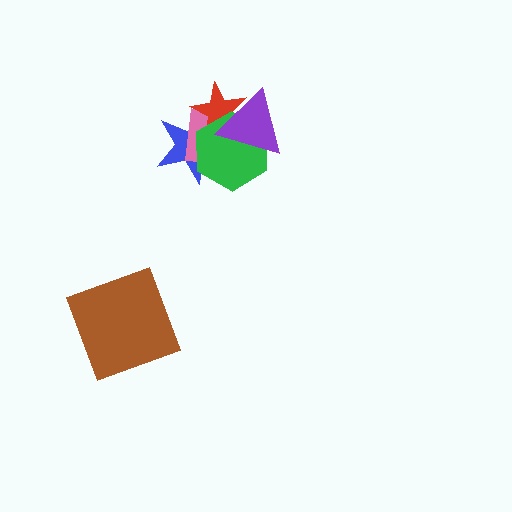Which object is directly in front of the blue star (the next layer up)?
The pink rectangle is directly in front of the blue star.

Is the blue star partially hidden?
Yes, it is partially covered by another shape.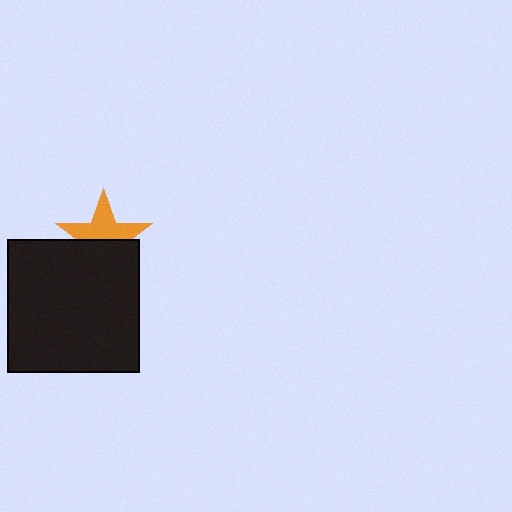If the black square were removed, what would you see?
You would see the complete orange star.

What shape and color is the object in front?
The object in front is a black square.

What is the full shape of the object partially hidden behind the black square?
The partially hidden object is an orange star.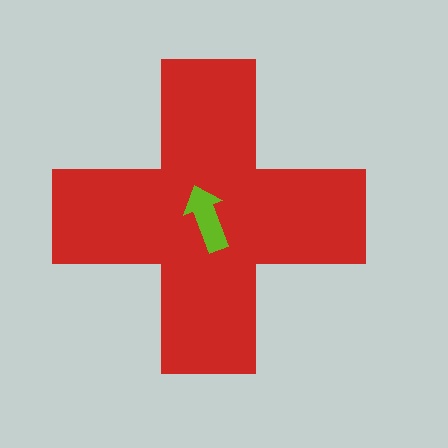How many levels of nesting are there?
2.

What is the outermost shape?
The red cross.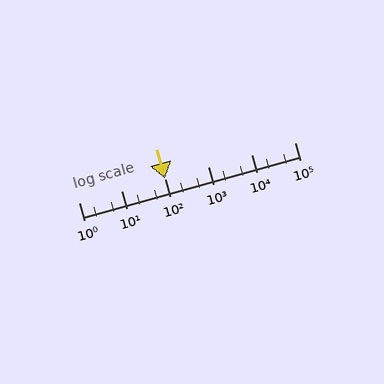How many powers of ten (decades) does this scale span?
The scale spans 5 decades, from 1 to 100000.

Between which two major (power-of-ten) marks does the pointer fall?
The pointer is between 100 and 1000.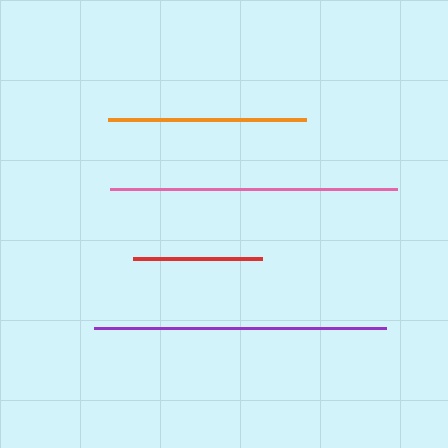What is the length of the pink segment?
The pink segment is approximately 287 pixels long.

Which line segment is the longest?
The purple line is the longest at approximately 292 pixels.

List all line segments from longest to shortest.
From longest to shortest: purple, pink, orange, red.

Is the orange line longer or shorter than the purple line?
The purple line is longer than the orange line.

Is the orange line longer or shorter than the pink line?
The pink line is longer than the orange line.